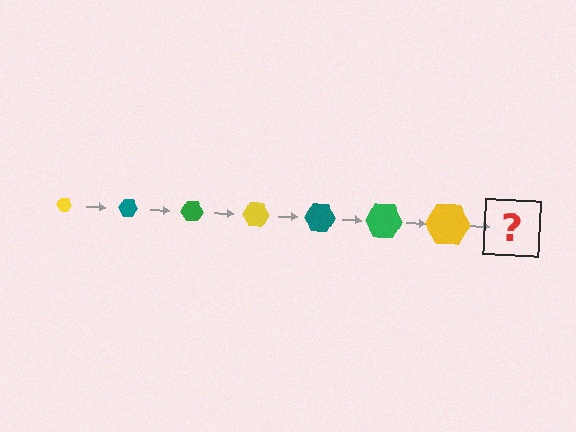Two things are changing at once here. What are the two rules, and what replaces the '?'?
The two rules are that the hexagon grows larger each step and the color cycles through yellow, teal, and green. The '?' should be a teal hexagon, larger than the previous one.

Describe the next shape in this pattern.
It should be a teal hexagon, larger than the previous one.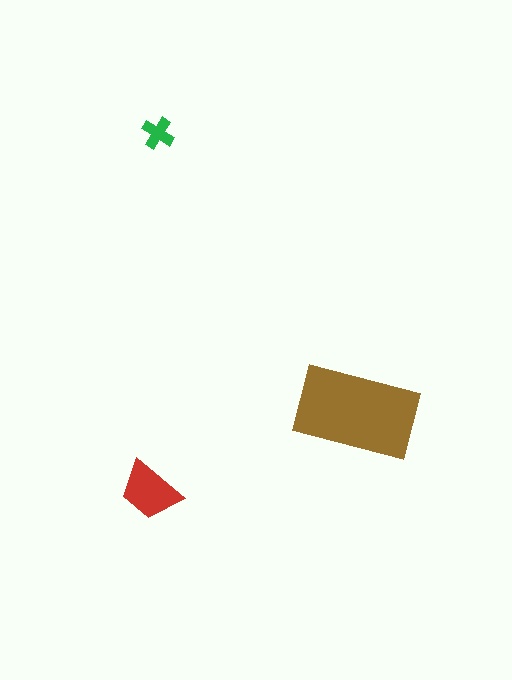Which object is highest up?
The green cross is topmost.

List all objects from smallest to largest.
The green cross, the red trapezoid, the brown rectangle.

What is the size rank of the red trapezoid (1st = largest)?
2nd.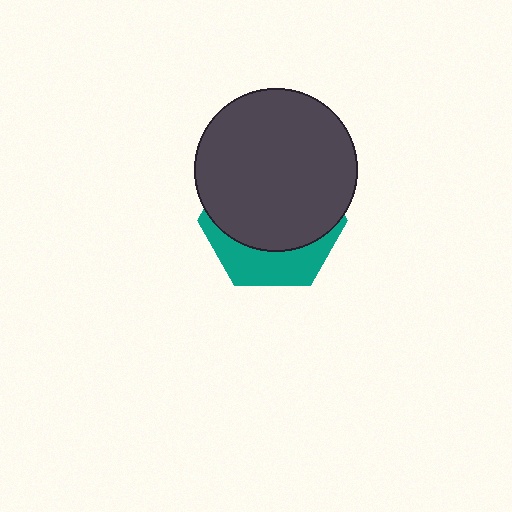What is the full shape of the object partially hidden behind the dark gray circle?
The partially hidden object is a teal hexagon.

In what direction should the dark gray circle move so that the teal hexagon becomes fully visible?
The dark gray circle should move up. That is the shortest direction to clear the overlap and leave the teal hexagon fully visible.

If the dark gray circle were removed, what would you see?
You would see the complete teal hexagon.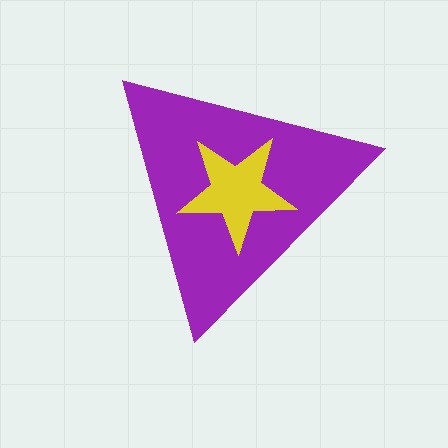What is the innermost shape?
The yellow star.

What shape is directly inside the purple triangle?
The yellow star.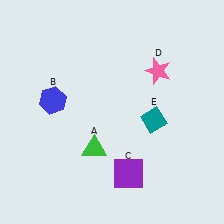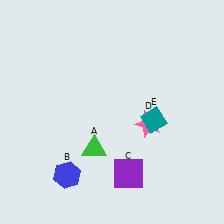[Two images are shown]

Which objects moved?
The objects that moved are: the blue hexagon (B), the pink star (D).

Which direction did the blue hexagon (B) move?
The blue hexagon (B) moved down.